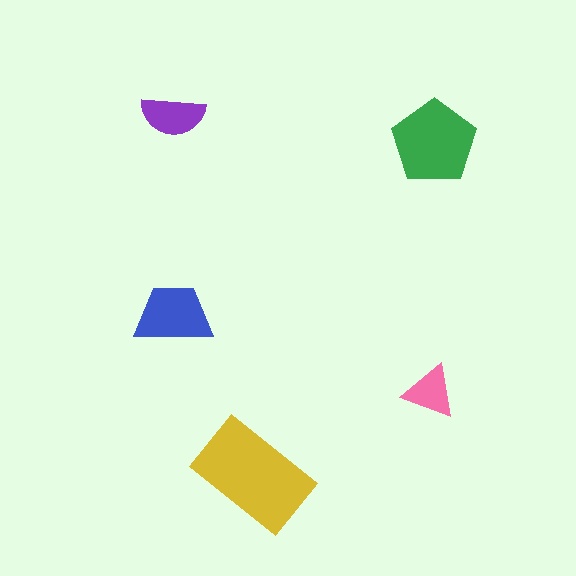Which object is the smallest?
The pink triangle.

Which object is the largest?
The yellow rectangle.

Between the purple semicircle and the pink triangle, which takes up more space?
The purple semicircle.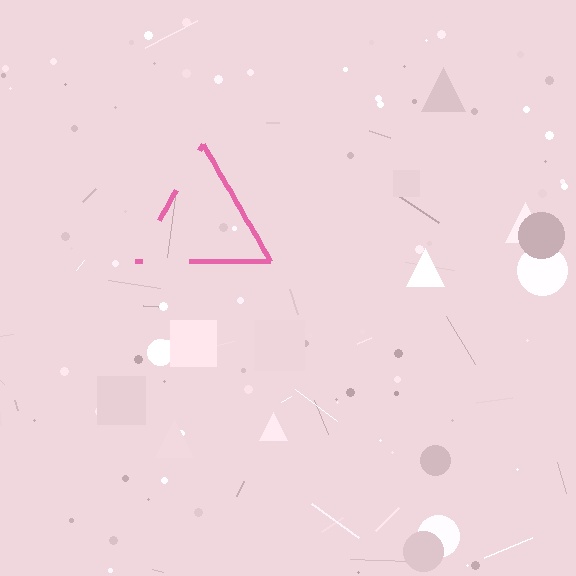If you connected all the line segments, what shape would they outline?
They would outline a triangle.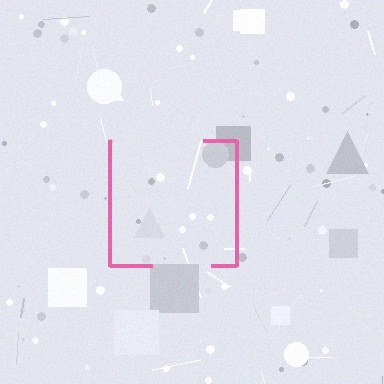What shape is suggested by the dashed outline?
The dashed outline suggests a square.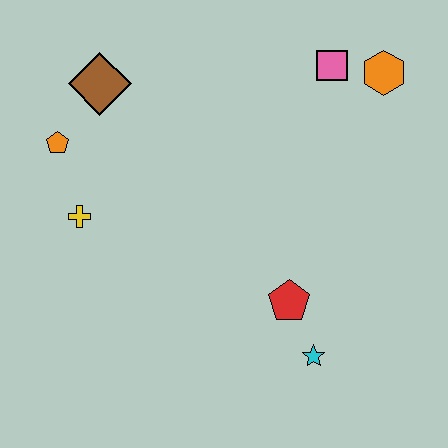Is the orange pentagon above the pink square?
No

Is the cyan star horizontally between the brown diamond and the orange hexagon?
Yes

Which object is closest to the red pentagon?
The cyan star is closest to the red pentagon.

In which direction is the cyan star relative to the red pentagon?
The cyan star is below the red pentagon.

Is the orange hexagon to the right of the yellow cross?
Yes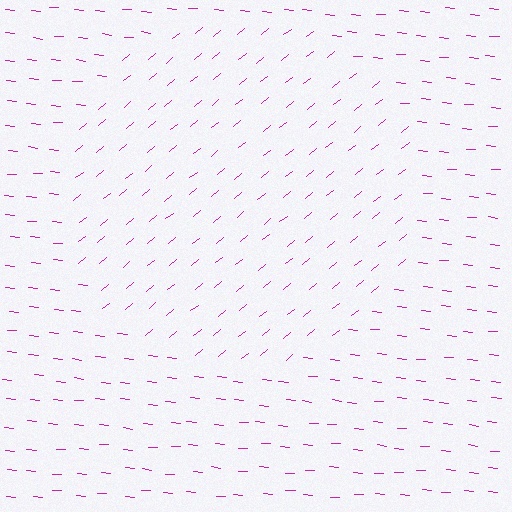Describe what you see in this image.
The image is filled with small magenta line segments. A circle region in the image has lines oriented differently from the surrounding lines, creating a visible texture boundary.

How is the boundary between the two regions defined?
The boundary is defined purely by a change in line orientation (approximately 45 degrees difference). All lines are the same color and thickness.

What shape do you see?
I see a circle.